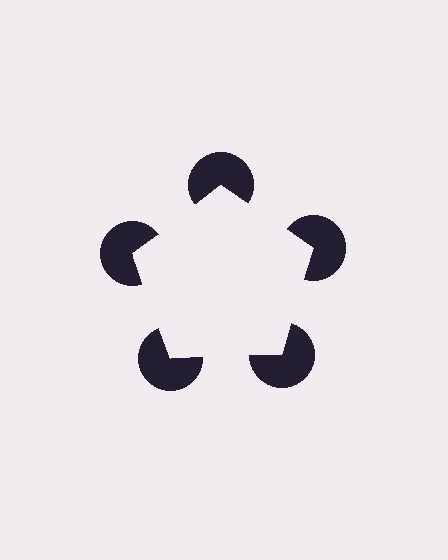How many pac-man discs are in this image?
There are 5 — one at each vertex of the illusory pentagon.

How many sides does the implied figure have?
5 sides.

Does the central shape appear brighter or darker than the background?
It typically appears slightly brighter than the background, even though no actual brightness change is drawn.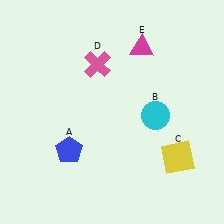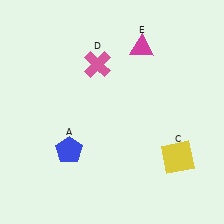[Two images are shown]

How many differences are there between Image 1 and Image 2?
There is 1 difference between the two images.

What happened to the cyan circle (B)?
The cyan circle (B) was removed in Image 2. It was in the bottom-right area of Image 1.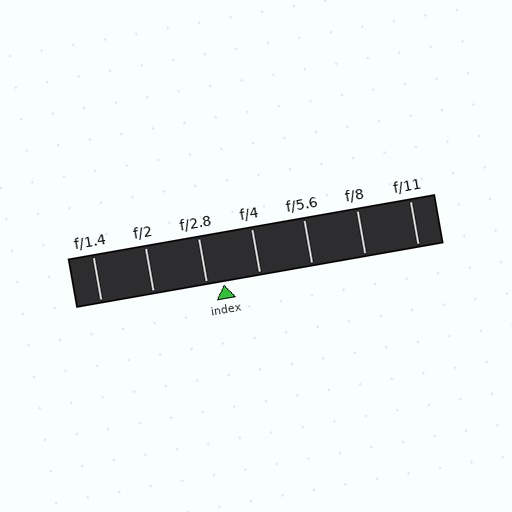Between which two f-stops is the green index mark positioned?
The index mark is between f/2.8 and f/4.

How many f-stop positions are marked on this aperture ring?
There are 7 f-stop positions marked.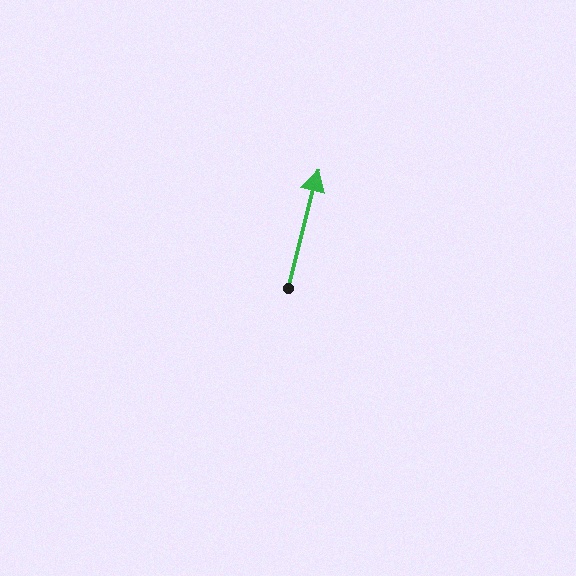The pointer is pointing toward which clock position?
Roughly 12 o'clock.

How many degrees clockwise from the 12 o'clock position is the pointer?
Approximately 14 degrees.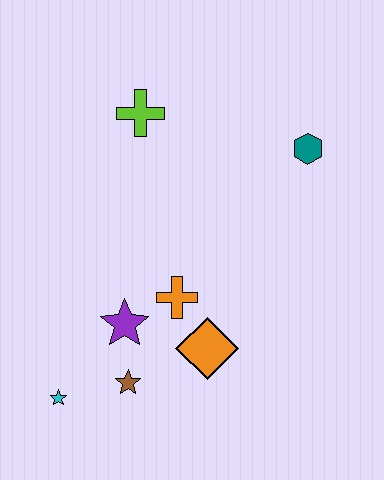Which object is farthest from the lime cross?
The cyan star is farthest from the lime cross.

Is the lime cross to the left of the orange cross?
Yes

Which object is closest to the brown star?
The purple star is closest to the brown star.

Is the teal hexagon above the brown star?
Yes